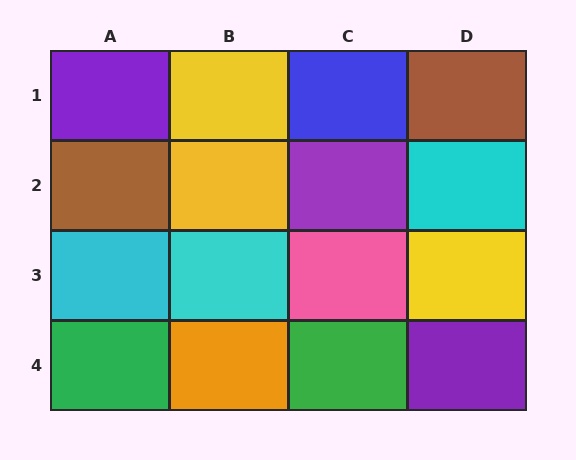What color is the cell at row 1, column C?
Blue.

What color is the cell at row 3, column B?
Cyan.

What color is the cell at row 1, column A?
Purple.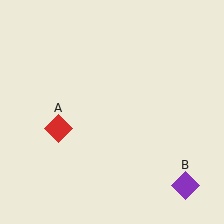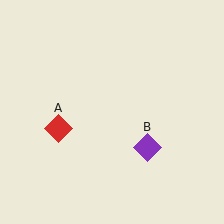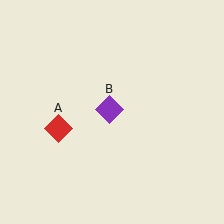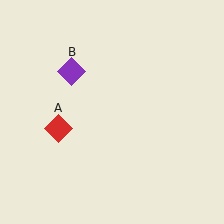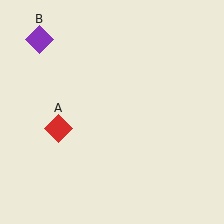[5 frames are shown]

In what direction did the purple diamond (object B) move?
The purple diamond (object B) moved up and to the left.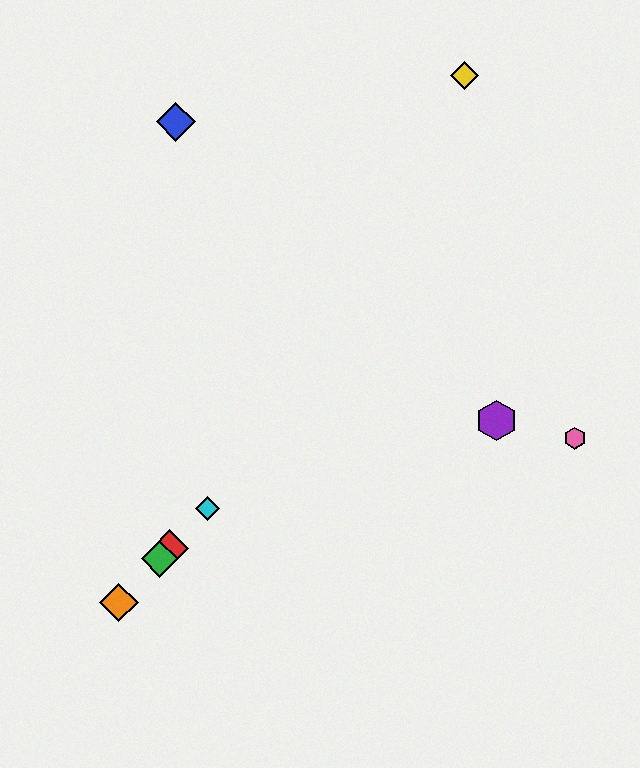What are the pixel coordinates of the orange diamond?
The orange diamond is at (119, 603).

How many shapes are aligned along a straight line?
4 shapes (the red diamond, the green diamond, the orange diamond, the cyan diamond) are aligned along a straight line.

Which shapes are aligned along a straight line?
The red diamond, the green diamond, the orange diamond, the cyan diamond are aligned along a straight line.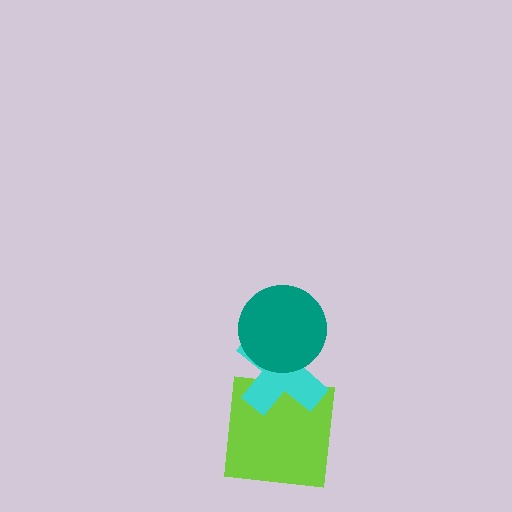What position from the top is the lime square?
The lime square is 3rd from the top.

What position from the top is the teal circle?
The teal circle is 1st from the top.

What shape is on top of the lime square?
The cyan cross is on top of the lime square.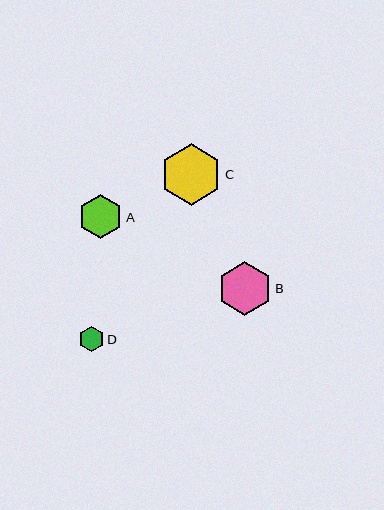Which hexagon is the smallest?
Hexagon D is the smallest with a size of approximately 25 pixels.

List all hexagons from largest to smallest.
From largest to smallest: C, B, A, D.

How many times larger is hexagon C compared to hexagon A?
Hexagon C is approximately 1.4 times the size of hexagon A.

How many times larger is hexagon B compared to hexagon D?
Hexagon B is approximately 2.1 times the size of hexagon D.